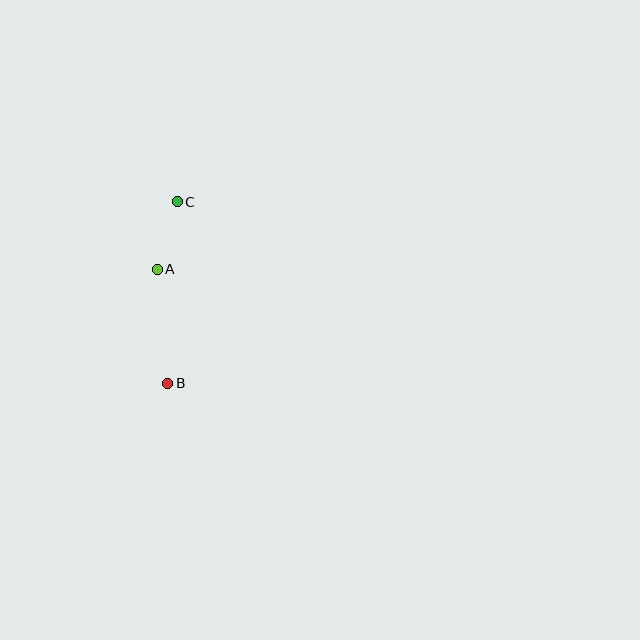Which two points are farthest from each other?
Points B and C are farthest from each other.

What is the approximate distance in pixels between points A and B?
The distance between A and B is approximately 114 pixels.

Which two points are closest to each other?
Points A and C are closest to each other.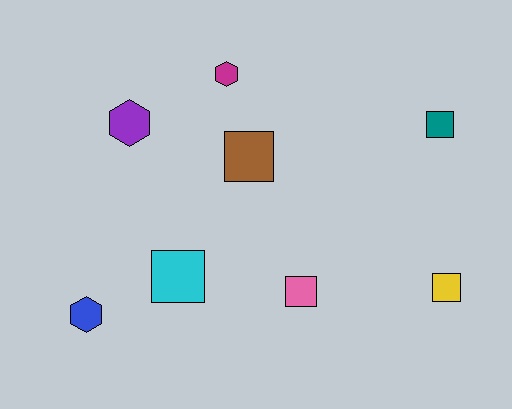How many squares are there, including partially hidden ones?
There are 5 squares.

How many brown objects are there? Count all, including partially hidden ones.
There is 1 brown object.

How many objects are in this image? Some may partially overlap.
There are 8 objects.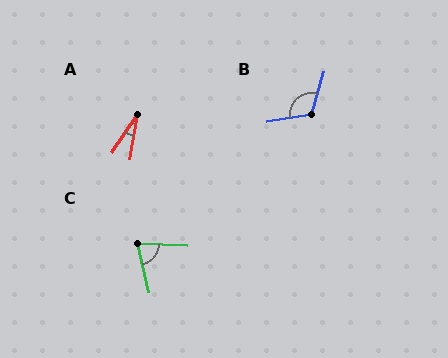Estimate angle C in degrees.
Approximately 74 degrees.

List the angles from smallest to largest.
A (25°), C (74°), B (116°).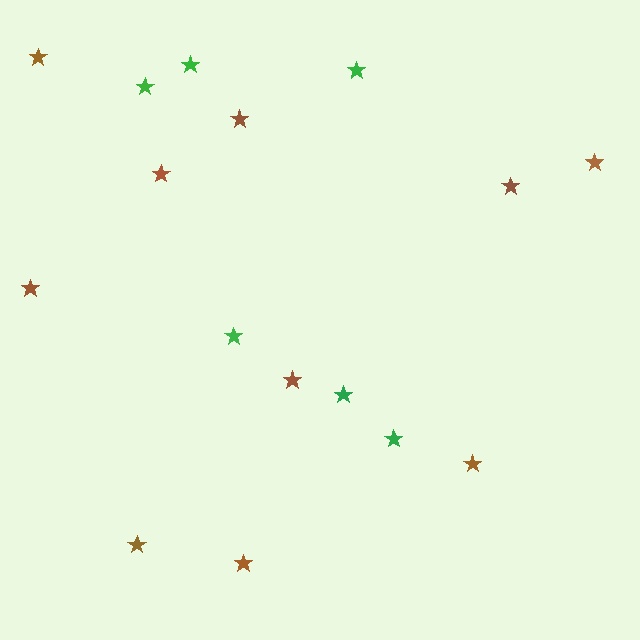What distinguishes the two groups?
There are 2 groups: one group of green stars (6) and one group of brown stars (10).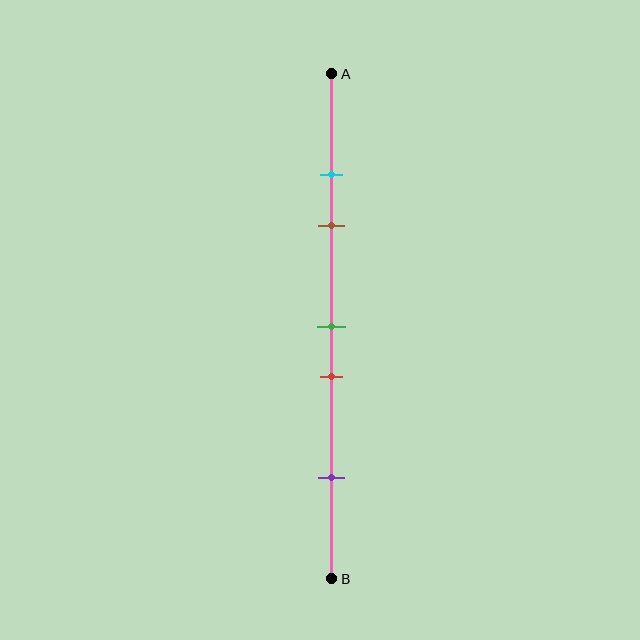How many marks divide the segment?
There are 5 marks dividing the segment.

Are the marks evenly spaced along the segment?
No, the marks are not evenly spaced.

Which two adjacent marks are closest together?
The cyan and brown marks are the closest adjacent pair.